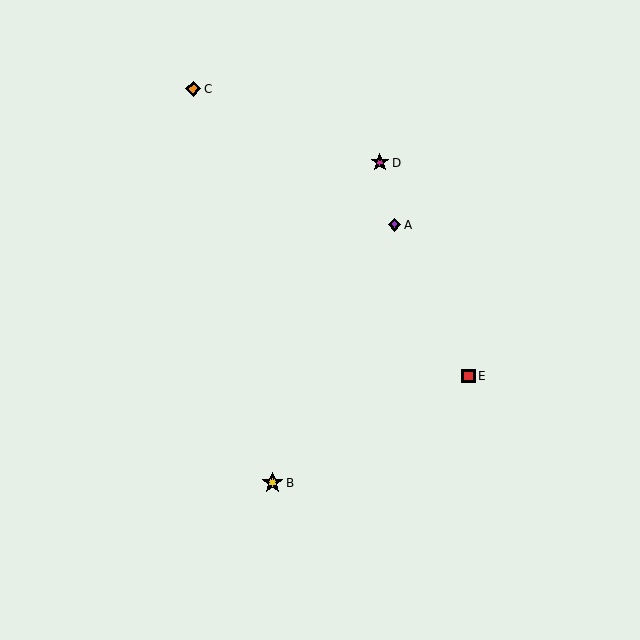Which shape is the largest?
The yellow star (labeled B) is the largest.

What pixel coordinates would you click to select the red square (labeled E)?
Click at (468, 376) to select the red square E.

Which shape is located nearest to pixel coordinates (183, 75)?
The orange diamond (labeled C) at (193, 89) is nearest to that location.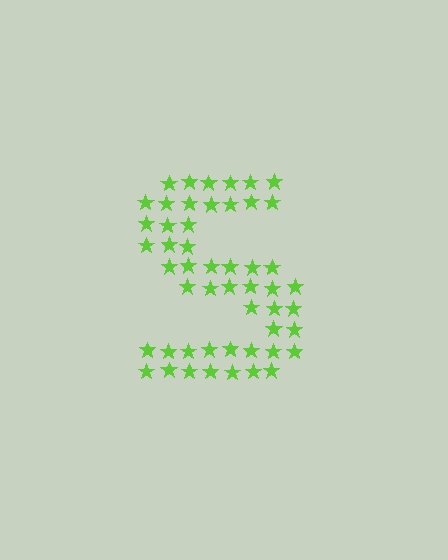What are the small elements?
The small elements are stars.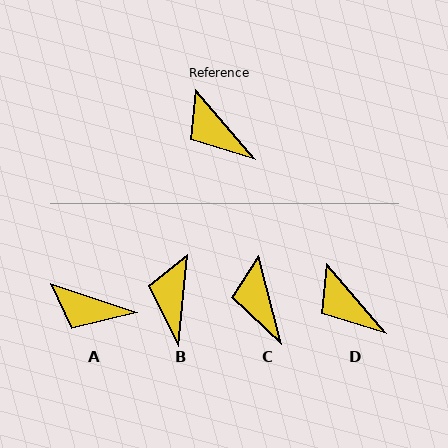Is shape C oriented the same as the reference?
No, it is off by about 27 degrees.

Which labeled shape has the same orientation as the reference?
D.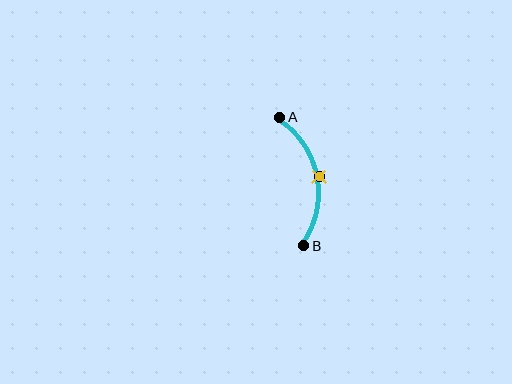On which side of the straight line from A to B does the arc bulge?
The arc bulges to the right of the straight line connecting A and B.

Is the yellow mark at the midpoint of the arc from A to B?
Yes. The yellow mark lies on the arc at equal arc-length from both A and B — it is the arc midpoint.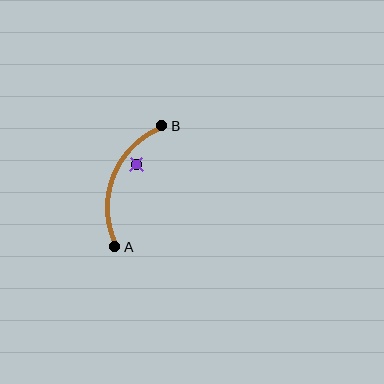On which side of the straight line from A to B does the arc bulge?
The arc bulges to the left of the straight line connecting A and B.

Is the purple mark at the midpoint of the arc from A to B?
No — the purple mark does not lie on the arc at all. It sits slightly inside the curve.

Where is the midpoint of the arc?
The arc midpoint is the point on the curve farthest from the straight line joining A and B. It sits to the left of that line.